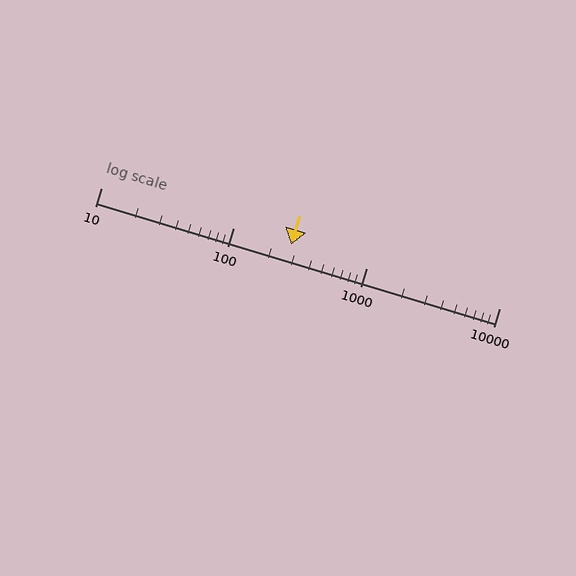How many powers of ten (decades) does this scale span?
The scale spans 3 decades, from 10 to 10000.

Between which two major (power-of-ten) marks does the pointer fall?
The pointer is between 100 and 1000.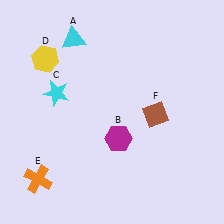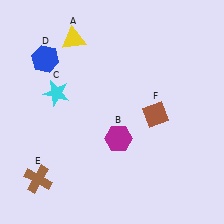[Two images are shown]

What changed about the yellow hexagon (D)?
In Image 1, D is yellow. In Image 2, it changed to blue.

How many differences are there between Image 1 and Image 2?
There are 3 differences between the two images.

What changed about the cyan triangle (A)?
In Image 1, A is cyan. In Image 2, it changed to yellow.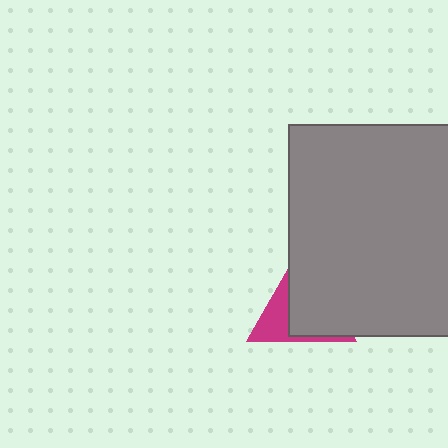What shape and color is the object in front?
The object in front is a gray rectangle.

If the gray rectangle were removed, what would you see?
You would see the complete magenta triangle.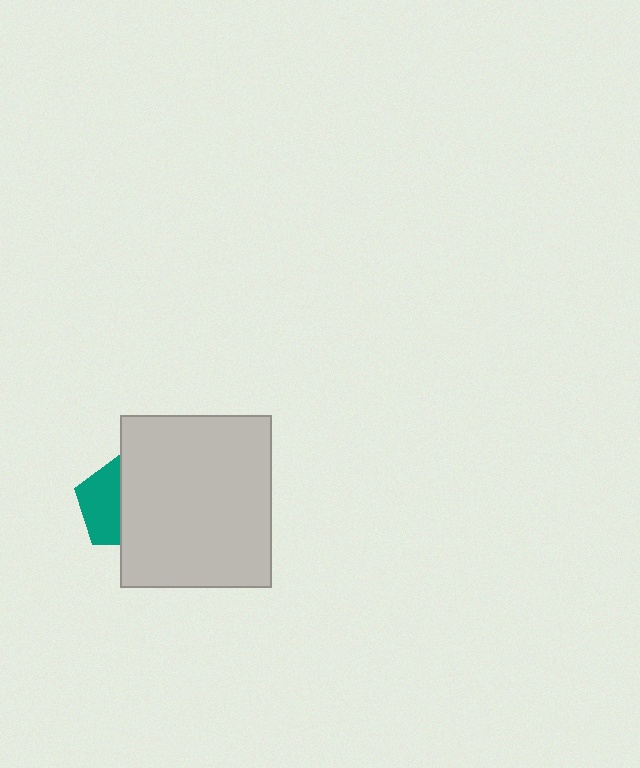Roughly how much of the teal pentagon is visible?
About half of it is visible (roughly 46%).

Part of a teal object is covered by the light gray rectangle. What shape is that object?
It is a pentagon.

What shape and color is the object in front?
The object in front is a light gray rectangle.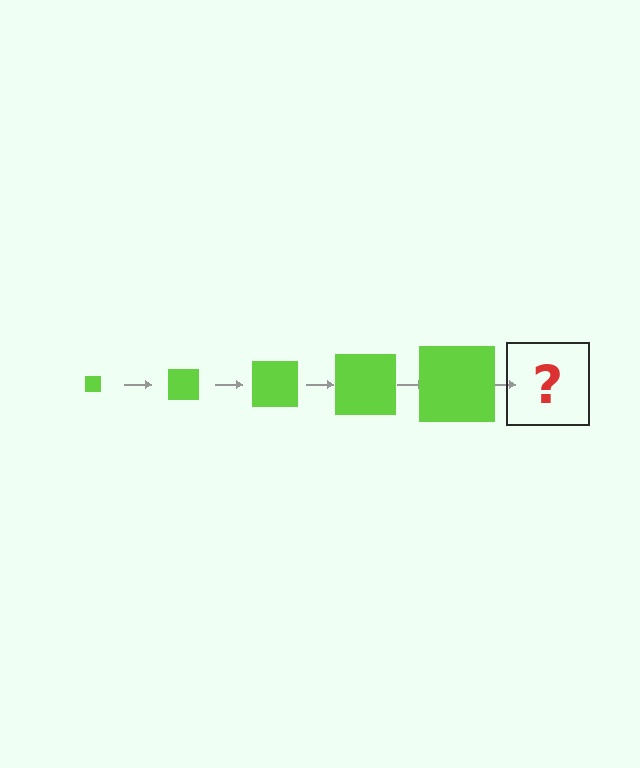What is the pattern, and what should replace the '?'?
The pattern is that the square gets progressively larger each step. The '?' should be a lime square, larger than the previous one.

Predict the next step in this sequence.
The next step is a lime square, larger than the previous one.